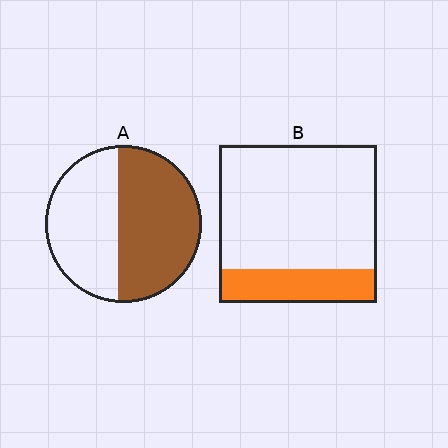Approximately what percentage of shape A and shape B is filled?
A is approximately 55% and B is approximately 20%.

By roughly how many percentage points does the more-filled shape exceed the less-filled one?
By roughly 35 percentage points (A over B).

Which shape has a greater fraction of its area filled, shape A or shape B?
Shape A.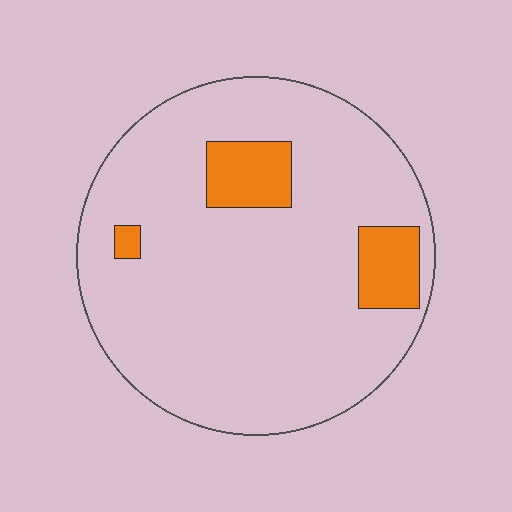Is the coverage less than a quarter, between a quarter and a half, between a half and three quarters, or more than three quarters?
Less than a quarter.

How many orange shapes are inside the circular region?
3.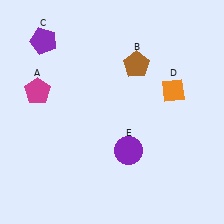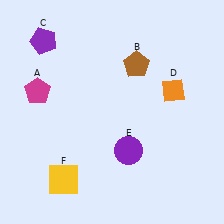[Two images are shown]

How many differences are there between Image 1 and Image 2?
There is 1 difference between the two images.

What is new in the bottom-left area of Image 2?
A yellow square (F) was added in the bottom-left area of Image 2.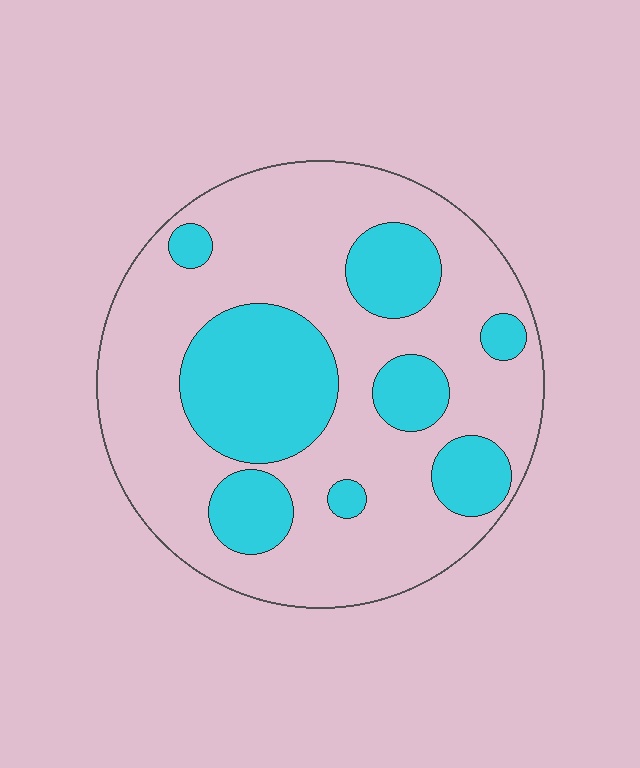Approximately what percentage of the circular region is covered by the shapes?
Approximately 30%.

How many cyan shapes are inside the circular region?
8.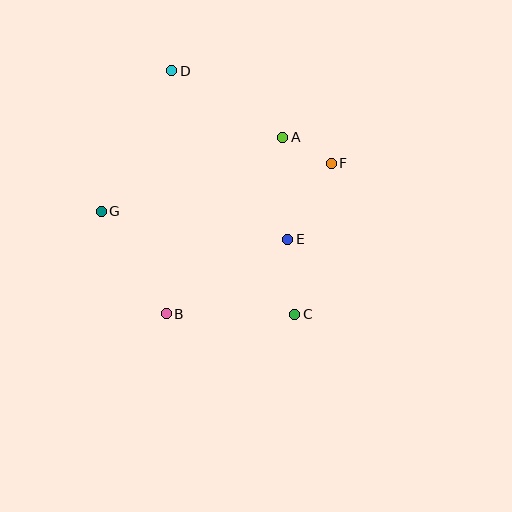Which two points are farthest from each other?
Points C and D are farthest from each other.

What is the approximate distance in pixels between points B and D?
The distance between B and D is approximately 243 pixels.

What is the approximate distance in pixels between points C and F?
The distance between C and F is approximately 156 pixels.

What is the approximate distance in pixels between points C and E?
The distance between C and E is approximately 76 pixels.